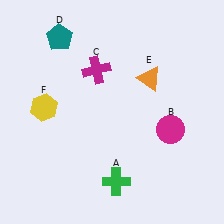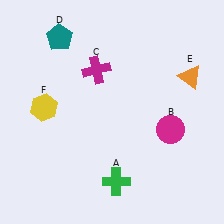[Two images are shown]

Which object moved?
The orange triangle (E) moved right.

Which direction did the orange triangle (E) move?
The orange triangle (E) moved right.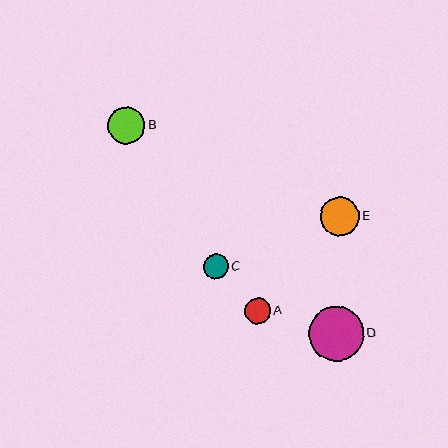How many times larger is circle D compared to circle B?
Circle D is approximately 1.5 times the size of circle B.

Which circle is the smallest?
Circle C is the smallest with a size of approximately 25 pixels.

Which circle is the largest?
Circle D is the largest with a size of approximately 55 pixels.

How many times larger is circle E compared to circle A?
Circle E is approximately 1.5 times the size of circle A.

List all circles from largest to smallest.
From largest to smallest: D, E, B, A, C.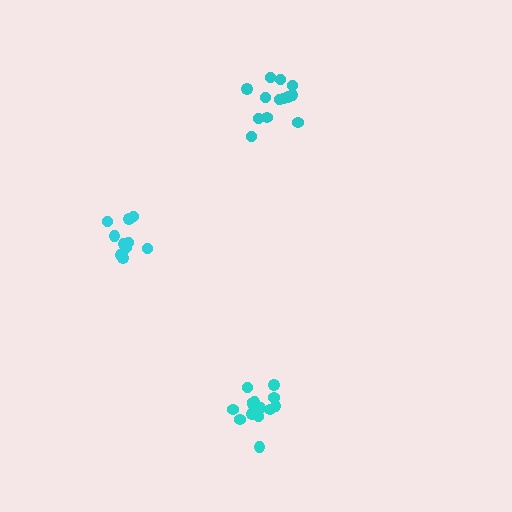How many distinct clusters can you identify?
There are 3 distinct clusters.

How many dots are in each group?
Group 1: 14 dots, Group 2: 12 dots, Group 3: 13 dots (39 total).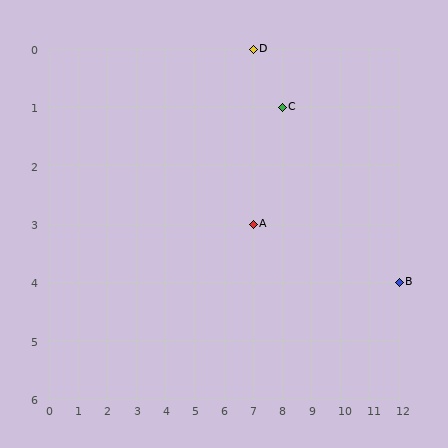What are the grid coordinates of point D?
Point D is at grid coordinates (7, 0).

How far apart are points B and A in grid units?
Points B and A are 5 columns and 1 row apart (about 5.1 grid units diagonally).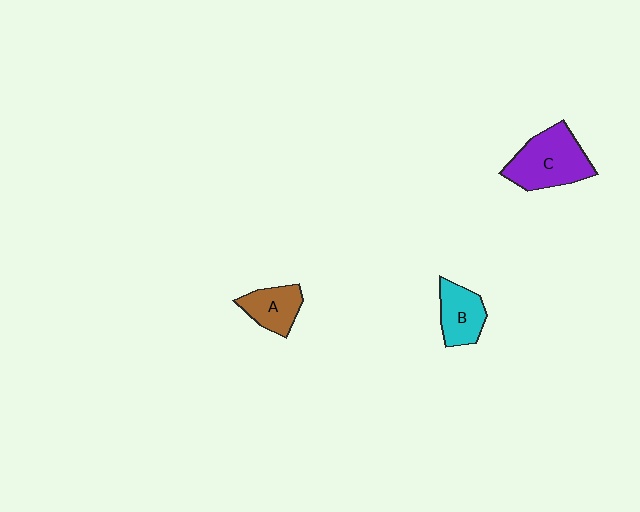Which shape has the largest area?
Shape C (purple).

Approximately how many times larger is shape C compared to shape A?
Approximately 1.8 times.